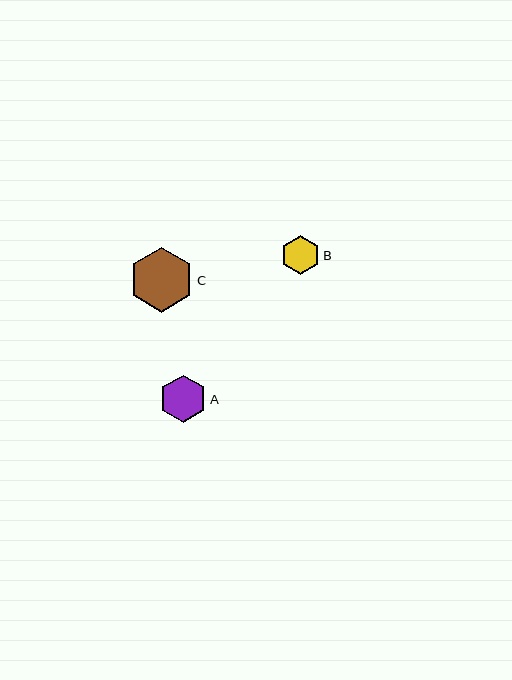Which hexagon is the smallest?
Hexagon B is the smallest with a size of approximately 39 pixels.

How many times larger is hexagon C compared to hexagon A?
Hexagon C is approximately 1.4 times the size of hexagon A.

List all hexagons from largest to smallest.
From largest to smallest: C, A, B.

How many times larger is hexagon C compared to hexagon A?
Hexagon C is approximately 1.4 times the size of hexagon A.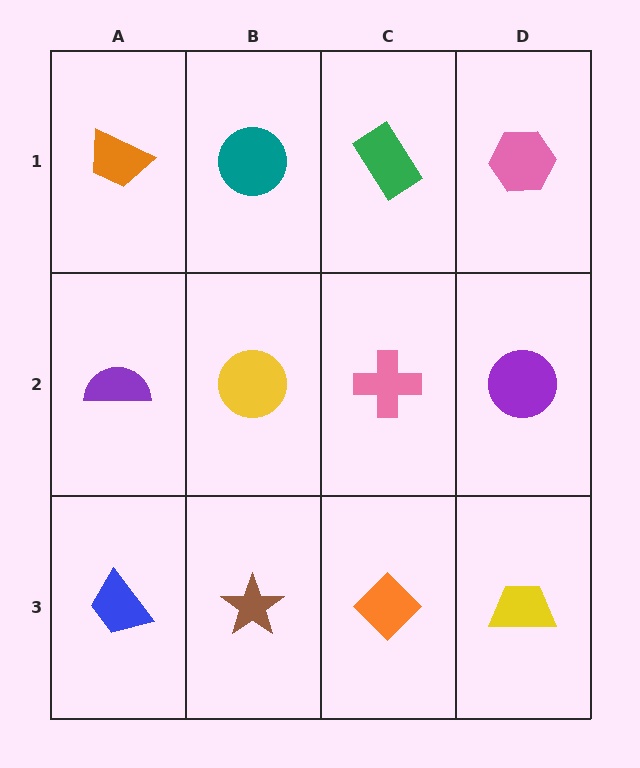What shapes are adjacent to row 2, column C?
A green rectangle (row 1, column C), an orange diamond (row 3, column C), a yellow circle (row 2, column B), a purple circle (row 2, column D).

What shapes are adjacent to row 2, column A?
An orange trapezoid (row 1, column A), a blue trapezoid (row 3, column A), a yellow circle (row 2, column B).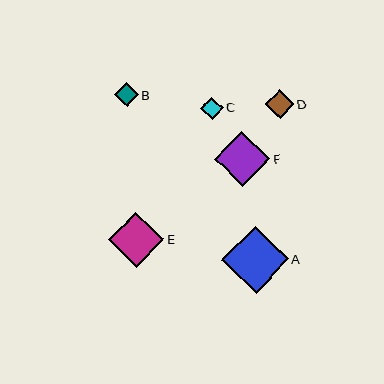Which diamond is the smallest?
Diamond C is the smallest with a size of approximately 23 pixels.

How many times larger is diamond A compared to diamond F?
Diamond A is approximately 1.2 times the size of diamond F.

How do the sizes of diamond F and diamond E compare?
Diamond F and diamond E are approximately the same size.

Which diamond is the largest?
Diamond A is the largest with a size of approximately 66 pixels.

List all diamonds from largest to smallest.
From largest to smallest: A, F, E, D, B, C.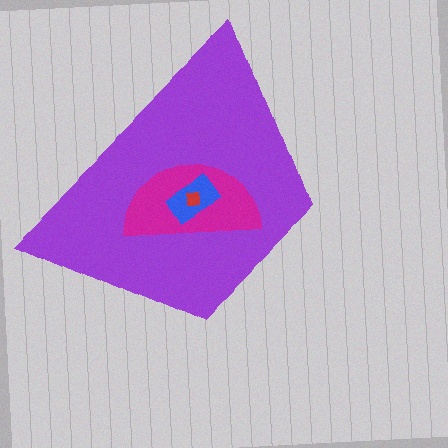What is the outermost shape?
The purple trapezoid.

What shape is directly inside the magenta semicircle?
The blue rectangle.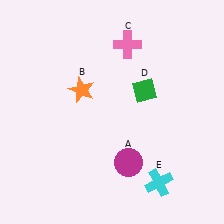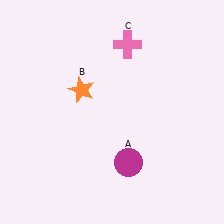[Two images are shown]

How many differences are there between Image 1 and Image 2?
There are 2 differences between the two images.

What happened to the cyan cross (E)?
The cyan cross (E) was removed in Image 2. It was in the bottom-right area of Image 1.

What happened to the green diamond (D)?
The green diamond (D) was removed in Image 2. It was in the top-right area of Image 1.